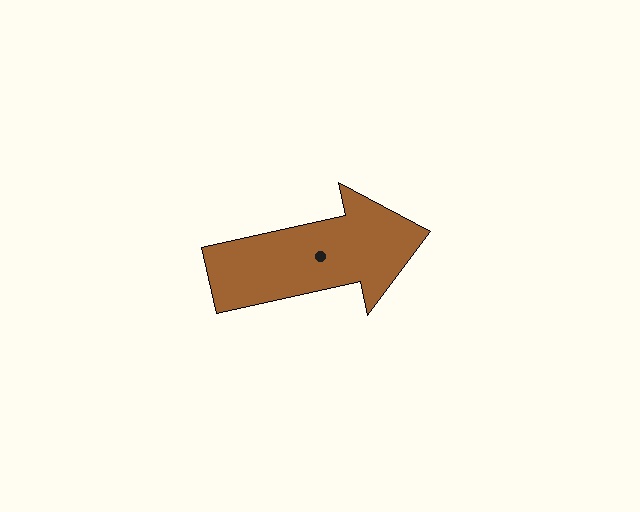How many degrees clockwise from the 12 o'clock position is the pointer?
Approximately 78 degrees.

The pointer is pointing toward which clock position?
Roughly 3 o'clock.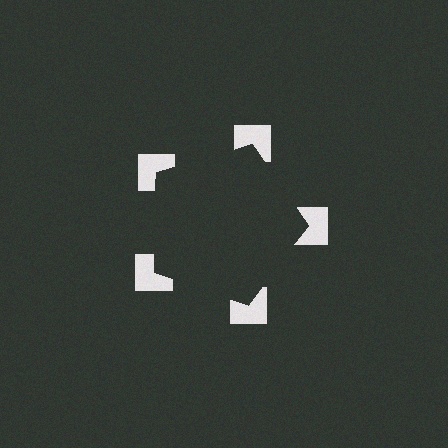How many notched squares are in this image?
There are 5 — one at each vertex of the illusory pentagon.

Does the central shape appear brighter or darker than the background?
It typically appears slightly darker than the background, even though no actual brightness change is drawn.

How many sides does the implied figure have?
5 sides.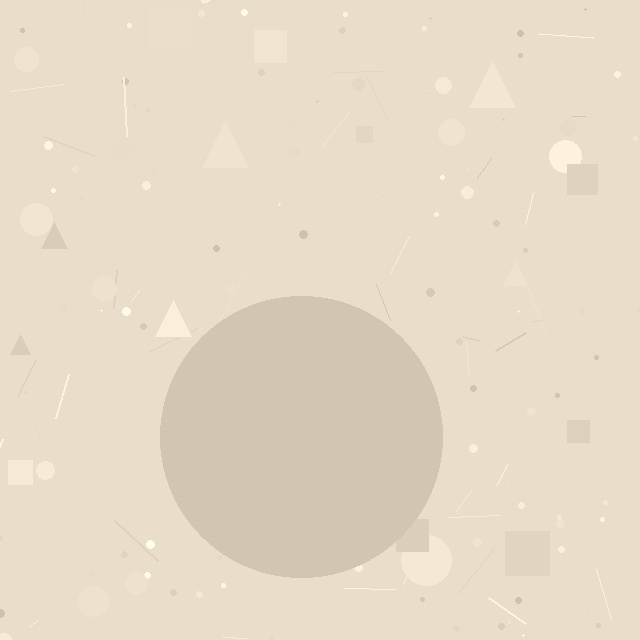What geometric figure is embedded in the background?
A circle is embedded in the background.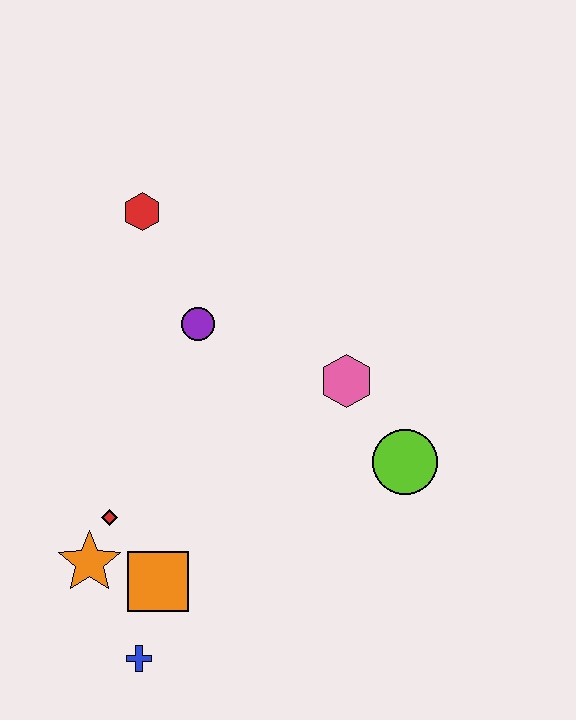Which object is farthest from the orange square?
The red hexagon is farthest from the orange square.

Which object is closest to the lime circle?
The pink hexagon is closest to the lime circle.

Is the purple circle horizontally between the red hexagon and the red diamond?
No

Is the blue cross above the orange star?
No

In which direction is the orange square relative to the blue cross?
The orange square is above the blue cross.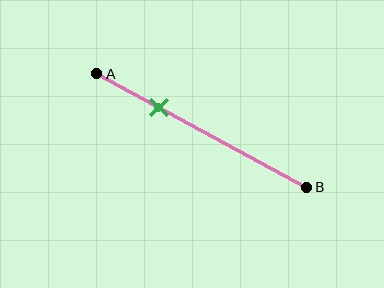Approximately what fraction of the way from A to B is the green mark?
The green mark is approximately 30% of the way from A to B.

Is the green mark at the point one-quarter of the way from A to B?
No, the mark is at about 30% from A, not at the 25% one-quarter point.